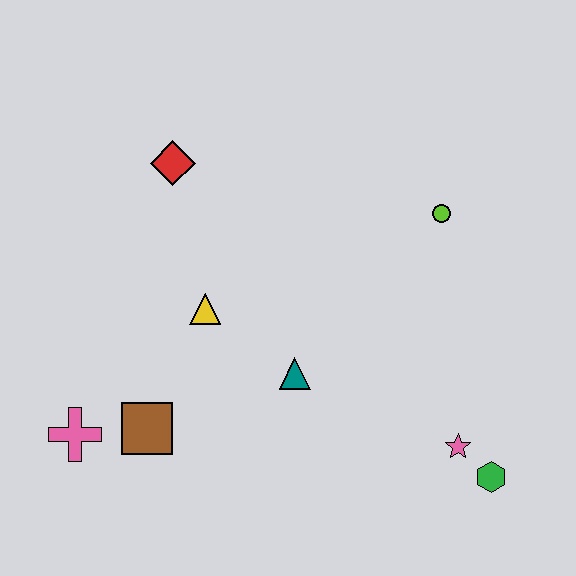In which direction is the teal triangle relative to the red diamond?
The teal triangle is below the red diamond.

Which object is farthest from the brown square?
The lime circle is farthest from the brown square.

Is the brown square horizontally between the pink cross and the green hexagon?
Yes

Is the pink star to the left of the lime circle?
No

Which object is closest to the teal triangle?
The yellow triangle is closest to the teal triangle.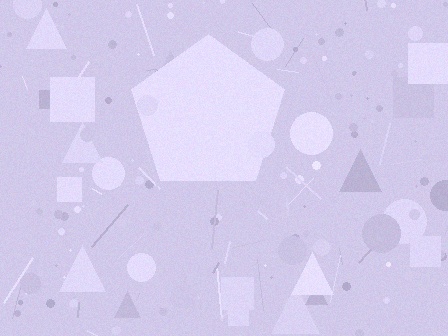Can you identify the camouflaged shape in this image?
The camouflaged shape is a pentagon.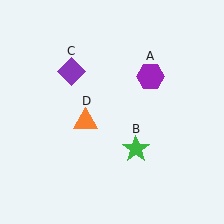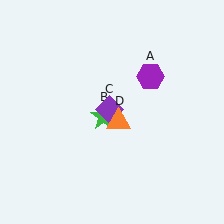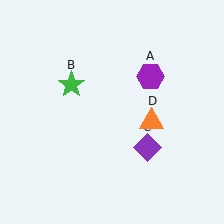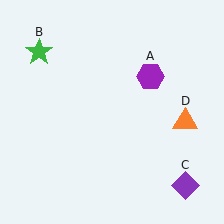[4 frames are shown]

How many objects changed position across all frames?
3 objects changed position: green star (object B), purple diamond (object C), orange triangle (object D).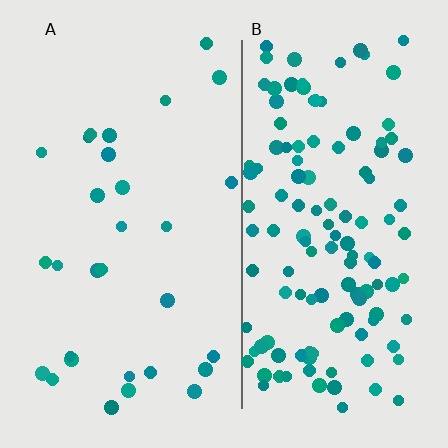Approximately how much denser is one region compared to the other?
Approximately 4.3× — region B over region A.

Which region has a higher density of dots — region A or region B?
B (the right).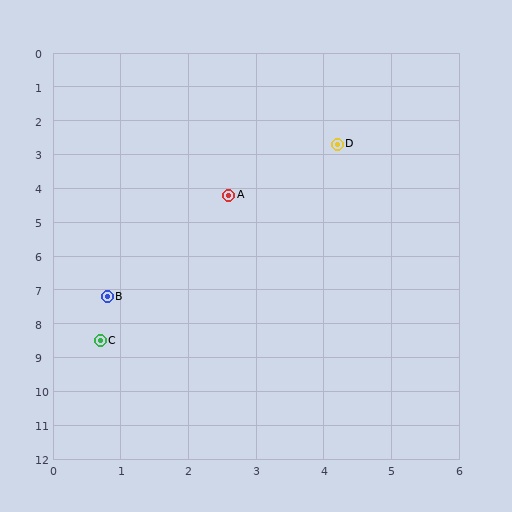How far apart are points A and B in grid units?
Points A and B are about 3.5 grid units apart.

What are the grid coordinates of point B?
Point B is at approximately (0.8, 7.2).